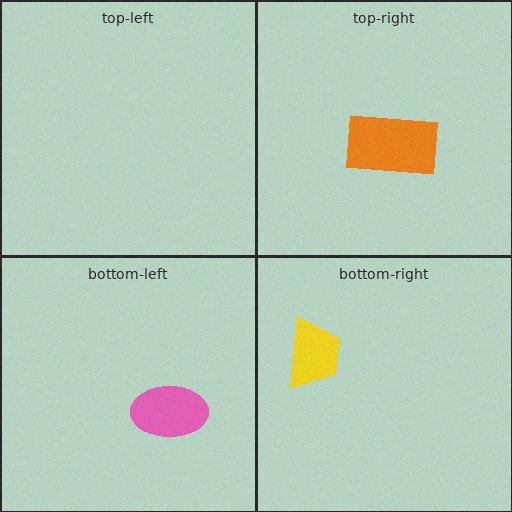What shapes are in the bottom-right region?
The yellow trapezoid.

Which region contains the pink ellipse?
The bottom-left region.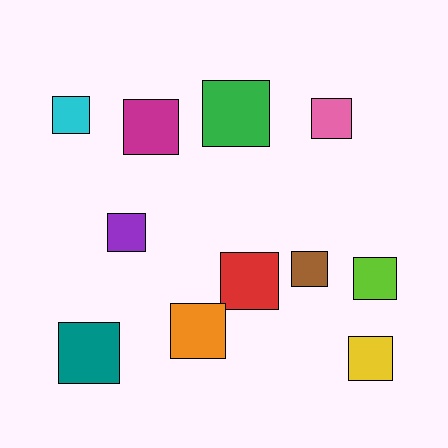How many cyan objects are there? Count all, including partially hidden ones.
There is 1 cyan object.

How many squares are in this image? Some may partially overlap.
There are 11 squares.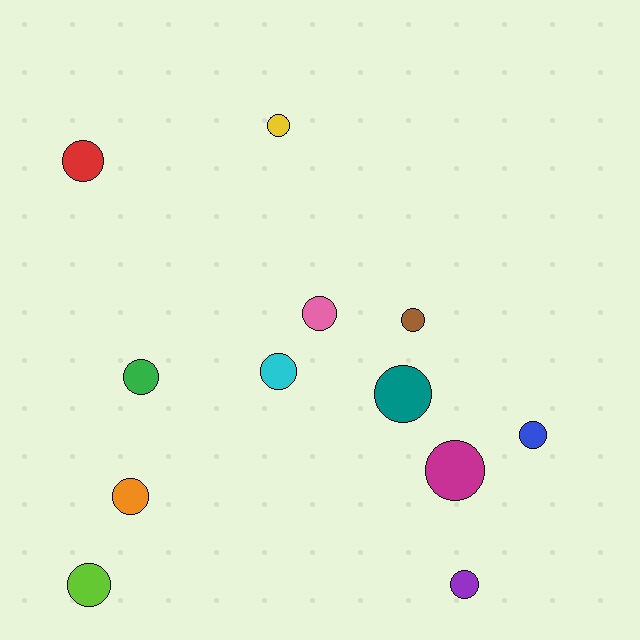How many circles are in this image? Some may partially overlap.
There are 12 circles.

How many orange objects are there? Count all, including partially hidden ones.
There is 1 orange object.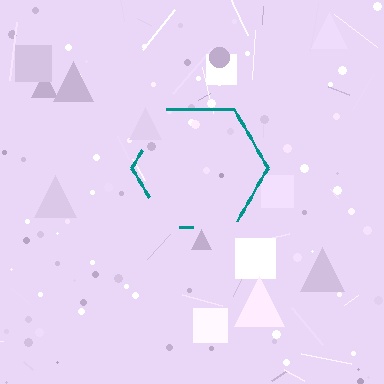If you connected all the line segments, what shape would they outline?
They would outline a hexagon.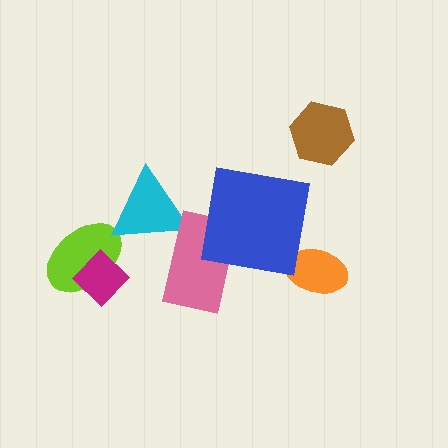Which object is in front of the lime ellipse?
The magenta diamond is in front of the lime ellipse.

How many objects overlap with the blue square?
1 object overlaps with the blue square.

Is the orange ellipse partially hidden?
No, no other shape covers it.